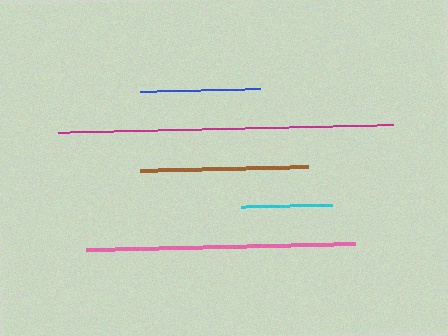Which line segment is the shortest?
The cyan line is the shortest at approximately 91 pixels.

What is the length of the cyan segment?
The cyan segment is approximately 91 pixels long.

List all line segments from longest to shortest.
From longest to shortest: magenta, pink, brown, blue, cyan.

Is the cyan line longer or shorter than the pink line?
The pink line is longer than the cyan line.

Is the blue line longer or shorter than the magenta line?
The magenta line is longer than the blue line.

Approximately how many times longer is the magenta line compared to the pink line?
The magenta line is approximately 1.2 times the length of the pink line.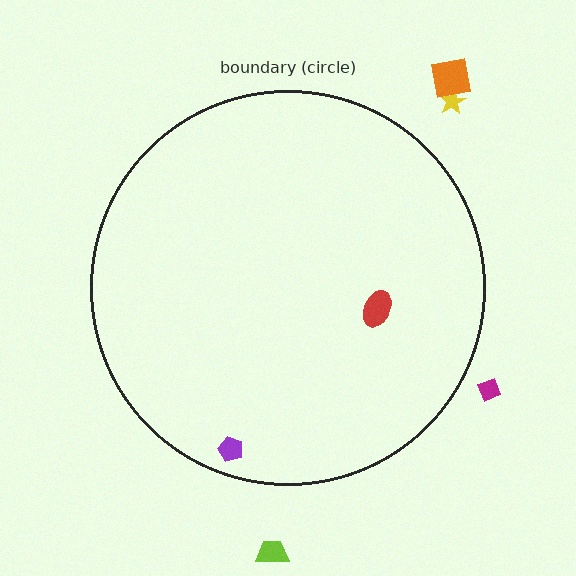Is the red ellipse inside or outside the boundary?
Inside.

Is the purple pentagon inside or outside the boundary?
Inside.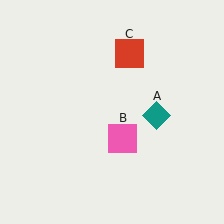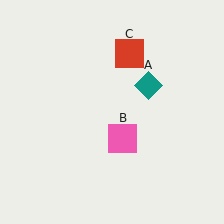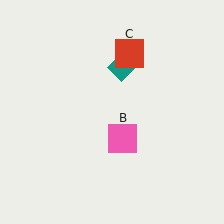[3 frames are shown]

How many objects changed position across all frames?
1 object changed position: teal diamond (object A).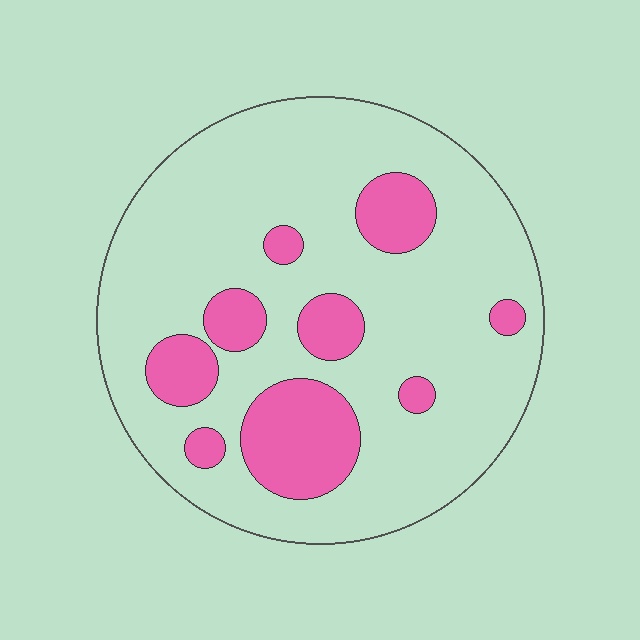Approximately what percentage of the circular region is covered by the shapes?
Approximately 20%.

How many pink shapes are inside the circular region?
9.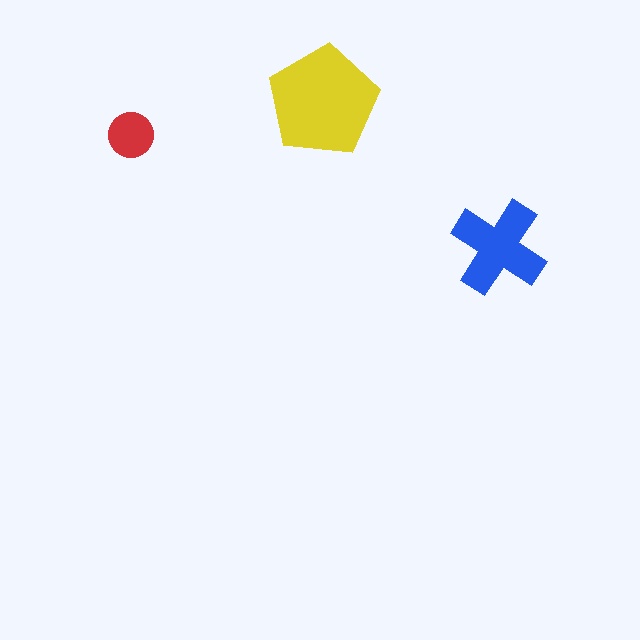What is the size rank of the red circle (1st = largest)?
3rd.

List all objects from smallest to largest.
The red circle, the blue cross, the yellow pentagon.